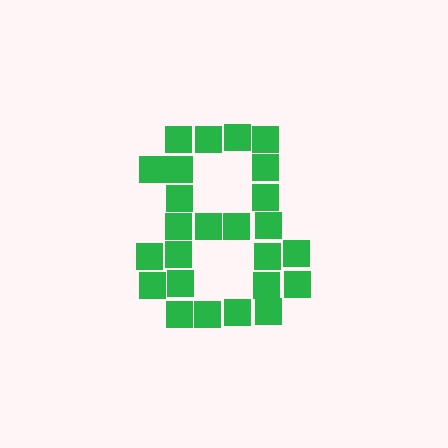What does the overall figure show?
The overall figure shows the digit 8.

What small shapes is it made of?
It is made of small squares.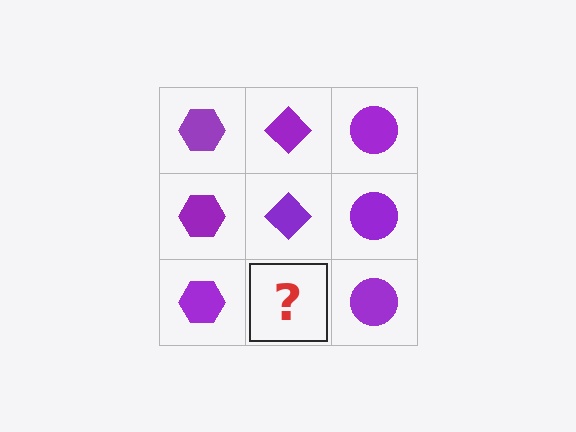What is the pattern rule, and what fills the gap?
The rule is that each column has a consistent shape. The gap should be filled with a purple diamond.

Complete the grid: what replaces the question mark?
The question mark should be replaced with a purple diamond.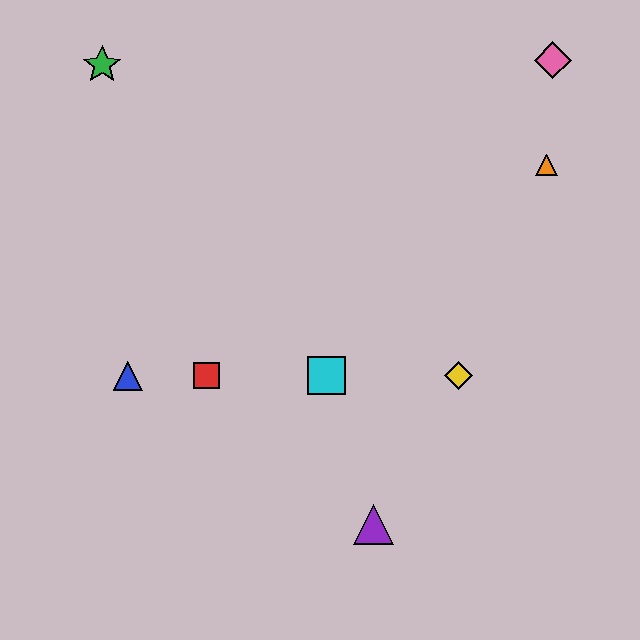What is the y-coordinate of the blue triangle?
The blue triangle is at y≈376.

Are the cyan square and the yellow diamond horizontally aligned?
Yes, both are at y≈376.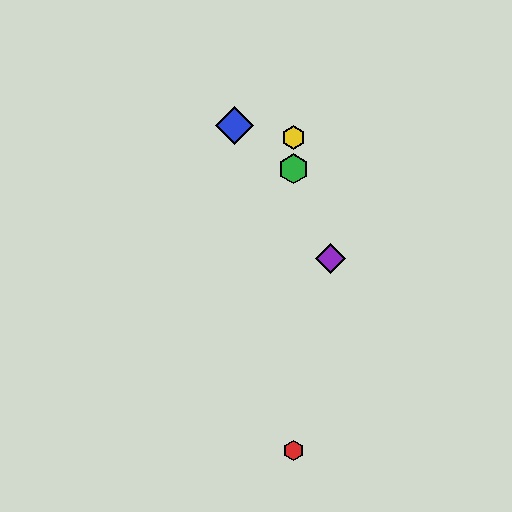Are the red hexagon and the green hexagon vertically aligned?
Yes, both are at x≈293.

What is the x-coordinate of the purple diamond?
The purple diamond is at x≈331.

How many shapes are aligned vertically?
3 shapes (the red hexagon, the green hexagon, the yellow hexagon) are aligned vertically.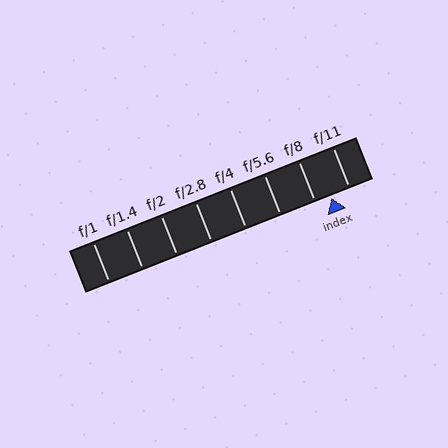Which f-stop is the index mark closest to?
The index mark is closest to f/8.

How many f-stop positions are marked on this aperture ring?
There are 8 f-stop positions marked.